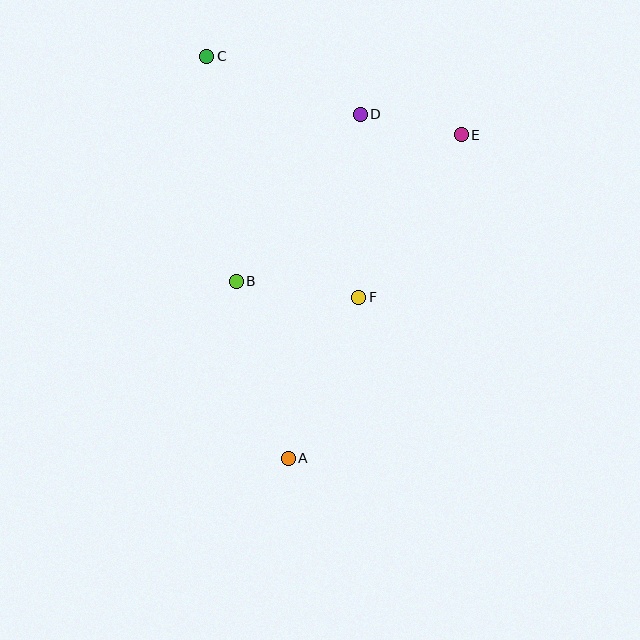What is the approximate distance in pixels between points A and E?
The distance between A and E is approximately 367 pixels.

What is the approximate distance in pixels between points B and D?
The distance between B and D is approximately 208 pixels.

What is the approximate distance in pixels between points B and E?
The distance between B and E is approximately 268 pixels.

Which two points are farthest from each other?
Points A and C are farthest from each other.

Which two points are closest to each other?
Points D and E are closest to each other.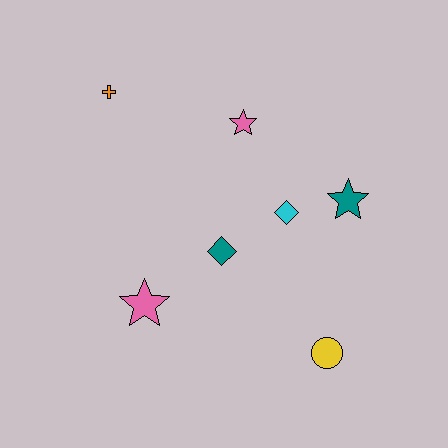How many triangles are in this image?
There are no triangles.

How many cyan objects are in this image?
There is 1 cyan object.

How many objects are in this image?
There are 7 objects.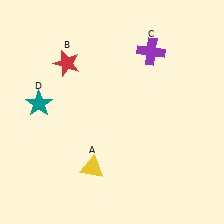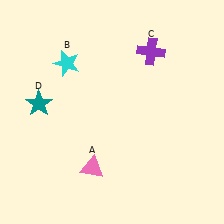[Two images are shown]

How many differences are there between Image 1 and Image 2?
There are 2 differences between the two images.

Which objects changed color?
A changed from yellow to pink. B changed from red to cyan.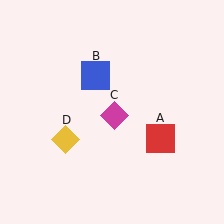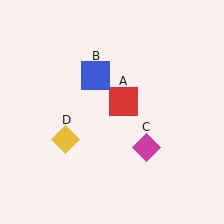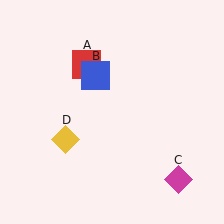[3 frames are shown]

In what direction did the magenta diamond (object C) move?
The magenta diamond (object C) moved down and to the right.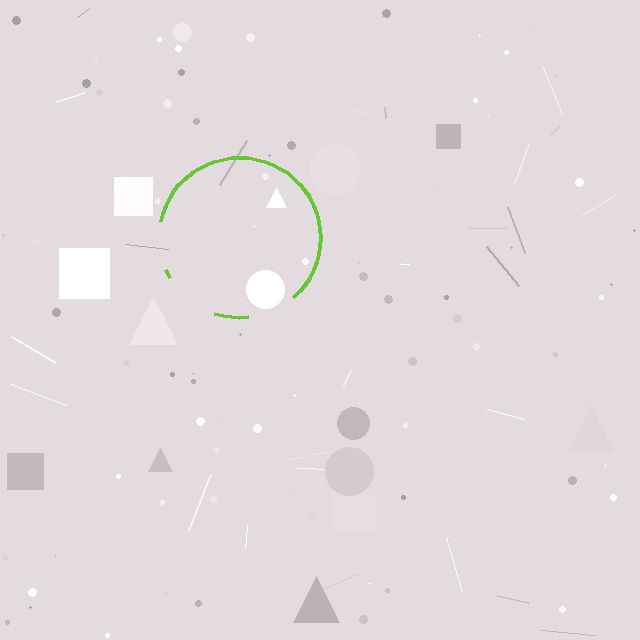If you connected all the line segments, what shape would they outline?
They would outline a circle.